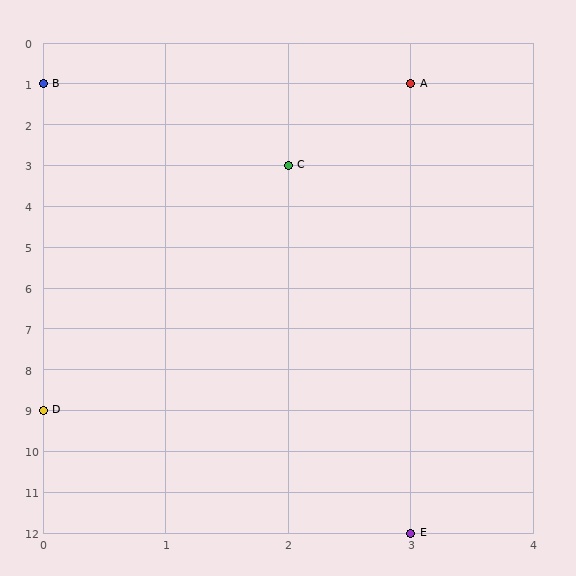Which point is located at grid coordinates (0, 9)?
Point D is at (0, 9).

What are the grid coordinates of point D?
Point D is at grid coordinates (0, 9).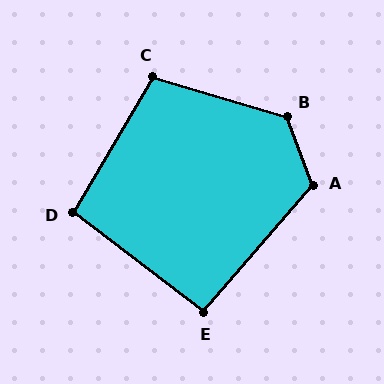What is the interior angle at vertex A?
Approximately 118 degrees (obtuse).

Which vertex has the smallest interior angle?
E, at approximately 93 degrees.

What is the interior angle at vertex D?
Approximately 97 degrees (obtuse).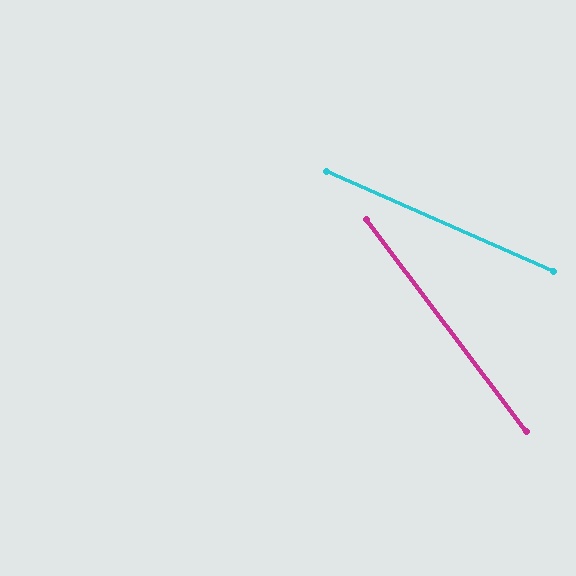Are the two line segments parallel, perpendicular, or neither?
Neither parallel nor perpendicular — they differ by about 29°.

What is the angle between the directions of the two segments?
Approximately 29 degrees.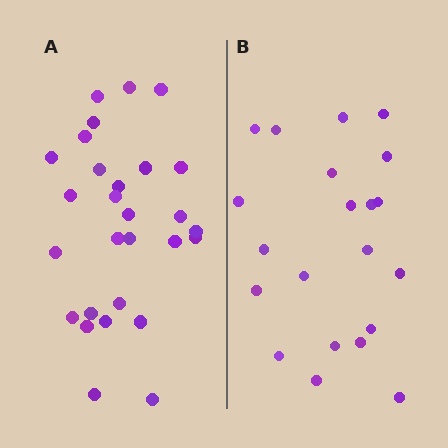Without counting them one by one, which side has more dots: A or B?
Region A (the left region) has more dots.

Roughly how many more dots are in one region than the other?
Region A has roughly 8 or so more dots than region B.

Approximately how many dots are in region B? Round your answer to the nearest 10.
About 20 dots. (The exact count is 21, which rounds to 20.)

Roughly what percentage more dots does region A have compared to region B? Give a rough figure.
About 35% more.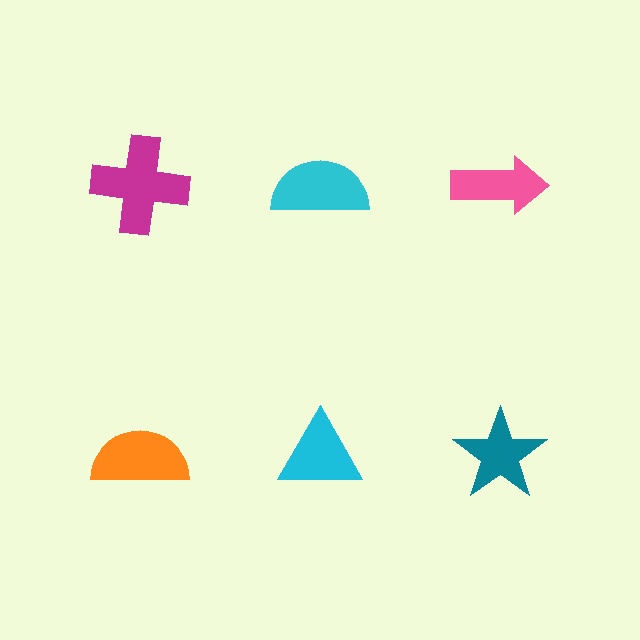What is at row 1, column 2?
A cyan semicircle.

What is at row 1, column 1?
A magenta cross.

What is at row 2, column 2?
A cyan triangle.